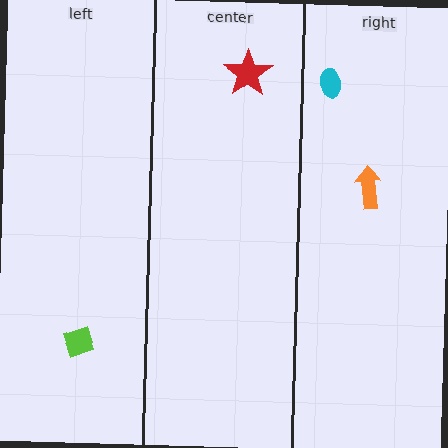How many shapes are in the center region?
1.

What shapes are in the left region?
The lime diamond.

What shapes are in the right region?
The cyan ellipse, the orange arrow.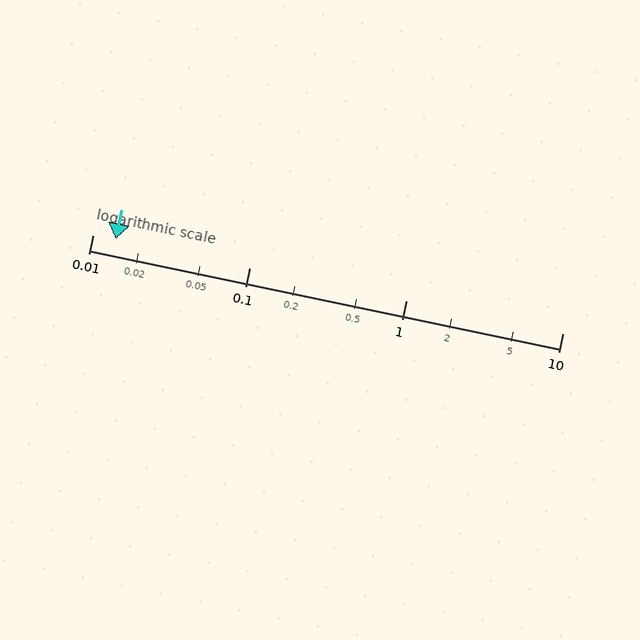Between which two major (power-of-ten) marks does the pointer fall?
The pointer is between 0.01 and 0.1.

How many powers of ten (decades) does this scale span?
The scale spans 3 decades, from 0.01 to 10.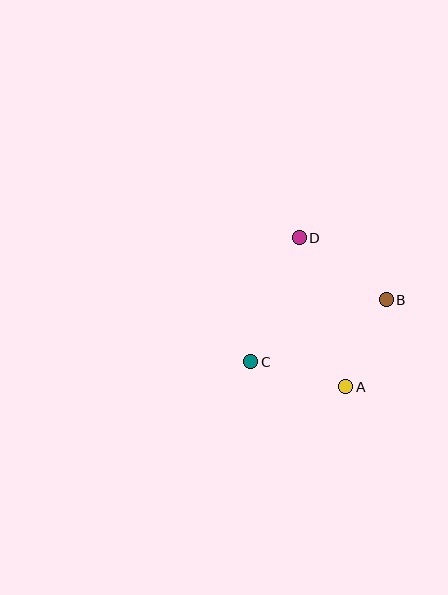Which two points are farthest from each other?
Points A and D are farthest from each other.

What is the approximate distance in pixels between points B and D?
The distance between B and D is approximately 107 pixels.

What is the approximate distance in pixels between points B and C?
The distance between B and C is approximately 149 pixels.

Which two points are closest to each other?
Points A and B are closest to each other.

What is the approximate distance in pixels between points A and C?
The distance between A and C is approximately 98 pixels.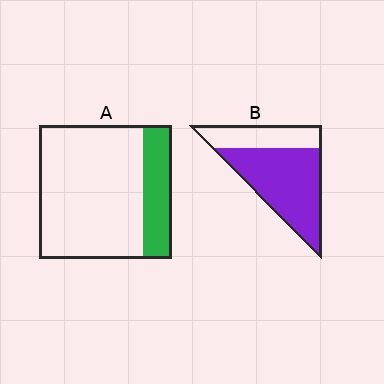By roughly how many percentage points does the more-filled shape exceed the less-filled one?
By roughly 45 percentage points (B over A).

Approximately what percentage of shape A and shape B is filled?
A is approximately 20% and B is approximately 70%.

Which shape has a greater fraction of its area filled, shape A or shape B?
Shape B.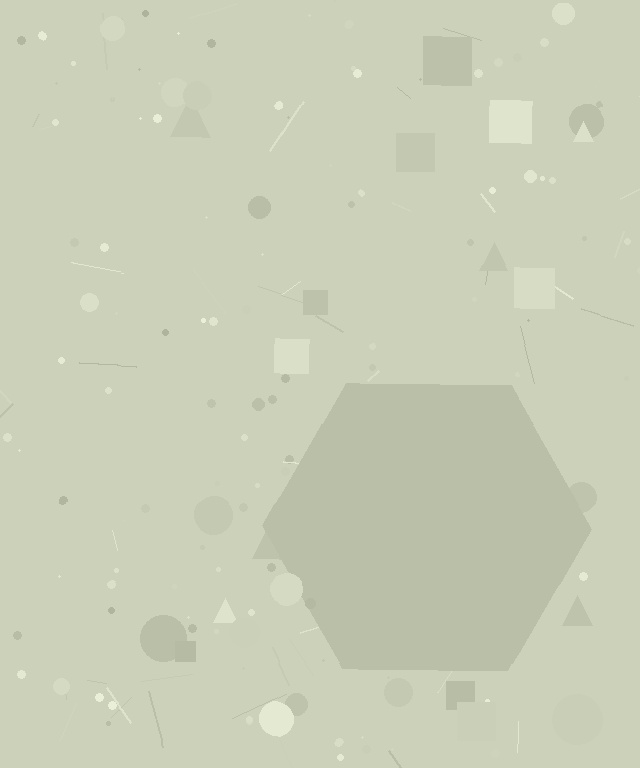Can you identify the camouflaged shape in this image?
The camouflaged shape is a hexagon.